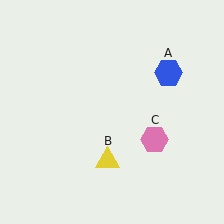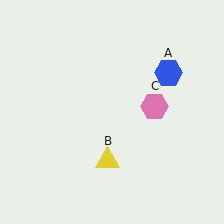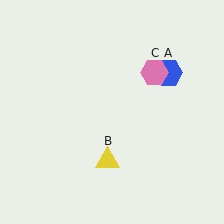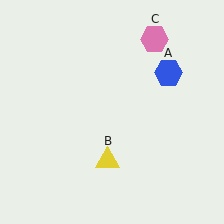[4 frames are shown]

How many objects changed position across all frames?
1 object changed position: pink hexagon (object C).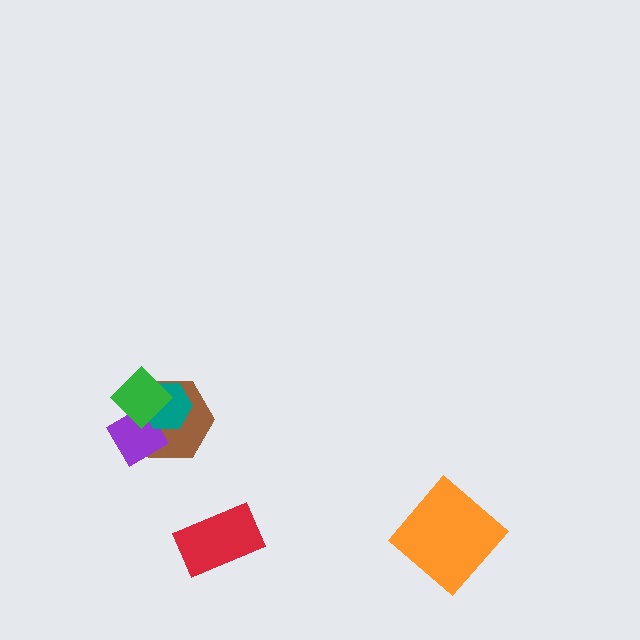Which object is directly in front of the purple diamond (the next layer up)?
The teal hexagon is directly in front of the purple diamond.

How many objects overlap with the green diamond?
3 objects overlap with the green diamond.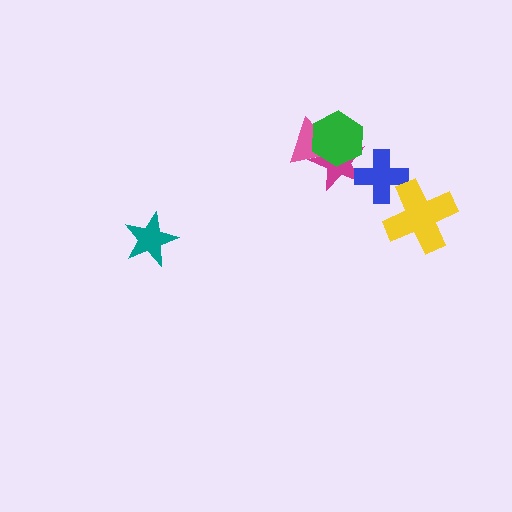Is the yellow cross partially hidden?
No, no other shape covers it.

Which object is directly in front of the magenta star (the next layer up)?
The blue cross is directly in front of the magenta star.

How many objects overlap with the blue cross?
2 objects overlap with the blue cross.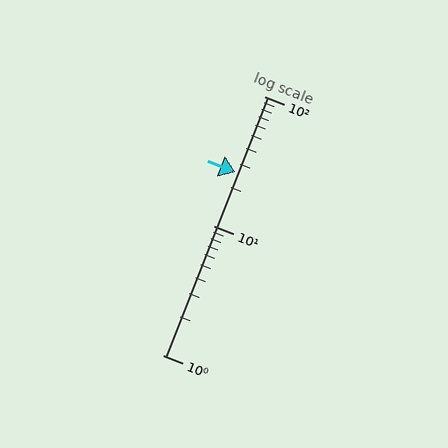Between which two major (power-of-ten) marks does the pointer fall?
The pointer is between 10 and 100.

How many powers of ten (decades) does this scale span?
The scale spans 2 decades, from 1 to 100.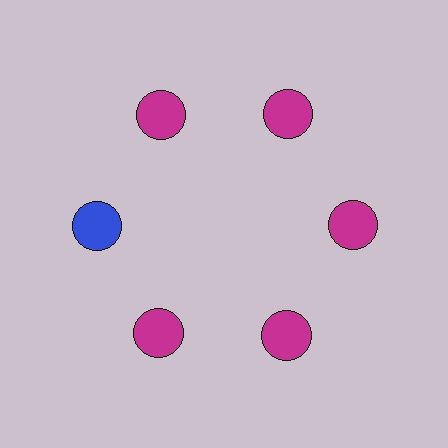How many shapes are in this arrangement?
There are 6 shapes arranged in a ring pattern.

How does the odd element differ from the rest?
It has a different color: blue instead of magenta.